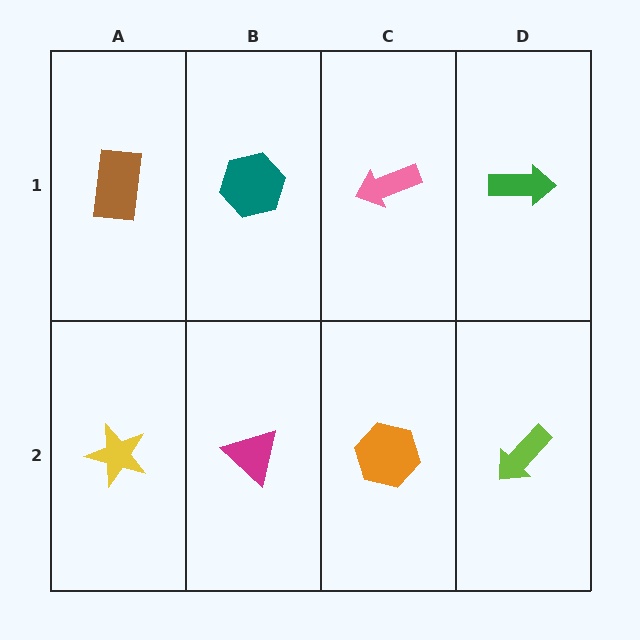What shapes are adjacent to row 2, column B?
A teal hexagon (row 1, column B), a yellow star (row 2, column A), an orange hexagon (row 2, column C).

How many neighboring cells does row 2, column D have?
2.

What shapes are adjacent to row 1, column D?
A lime arrow (row 2, column D), a pink arrow (row 1, column C).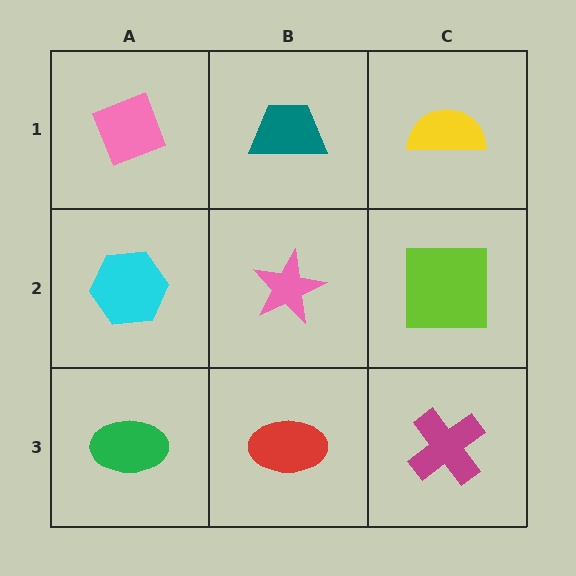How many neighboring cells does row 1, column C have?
2.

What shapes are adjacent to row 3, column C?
A lime square (row 2, column C), a red ellipse (row 3, column B).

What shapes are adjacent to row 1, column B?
A pink star (row 2, column B), a pink diamond (row 1, column A), a yellow semicircle (row 1, column C).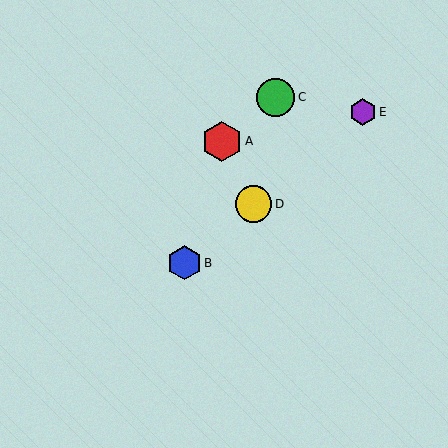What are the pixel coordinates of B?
Object B is at (184, 263).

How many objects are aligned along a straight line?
3 objects (B, D, E) are aligned along a straight line.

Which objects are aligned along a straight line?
Objects B, D, E are aligned along a straight line.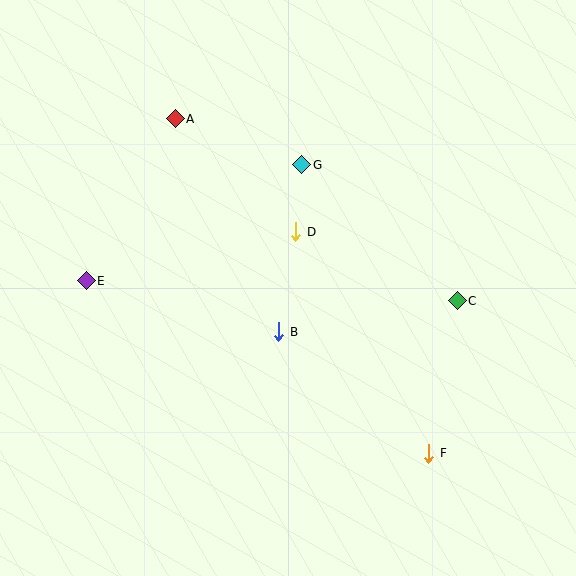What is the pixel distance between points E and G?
The distance between E and G is 245 pixels.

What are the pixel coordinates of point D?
Point D is at (296, 232).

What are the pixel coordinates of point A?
Point A is at (175, 119).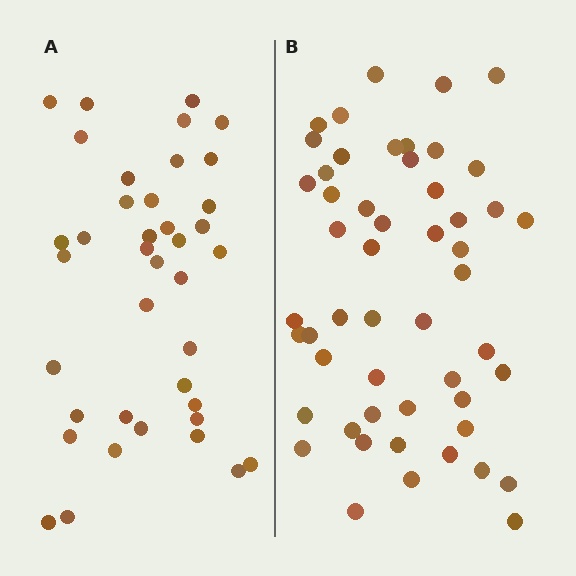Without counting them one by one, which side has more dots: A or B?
Region B (the right region) has more dots.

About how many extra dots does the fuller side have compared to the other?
Region B has approximately 15 more dots than region A.